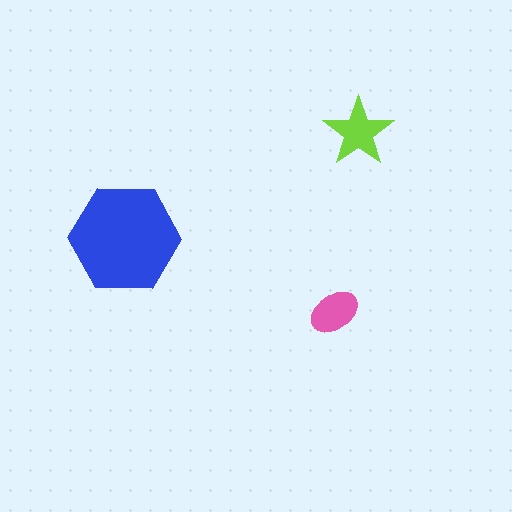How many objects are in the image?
There are 3 objects in the image.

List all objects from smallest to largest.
The pink ellipse, the lime star, the blue hexagon.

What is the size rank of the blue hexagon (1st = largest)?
1st.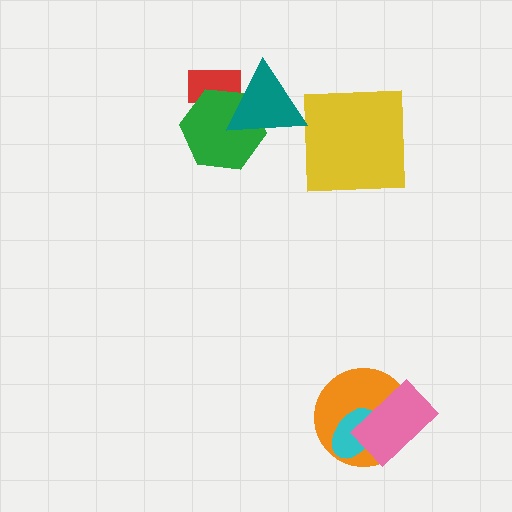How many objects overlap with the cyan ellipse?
2 objects overlap with the cyan ellipse.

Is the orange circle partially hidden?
Yes, it is partially covered by another shape.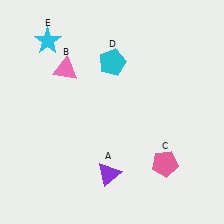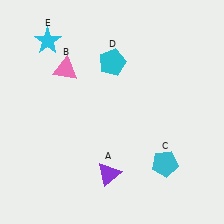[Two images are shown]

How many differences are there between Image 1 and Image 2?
There is 1 difference between the two images.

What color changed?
The pentagon (C) changed from pink in Image 1 to cyan in Image 2.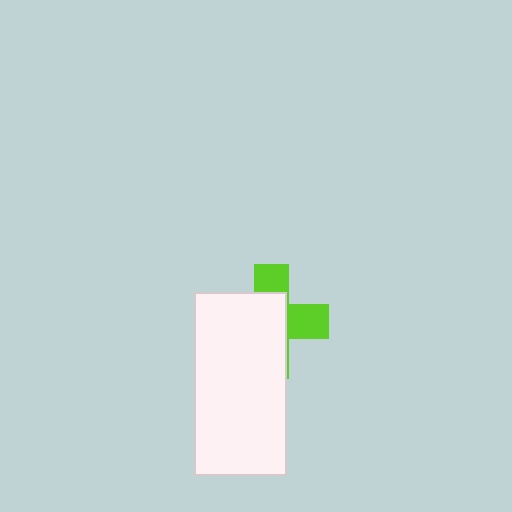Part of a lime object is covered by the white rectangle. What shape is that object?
It is a cross.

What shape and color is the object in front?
The object in front is a white rectangle.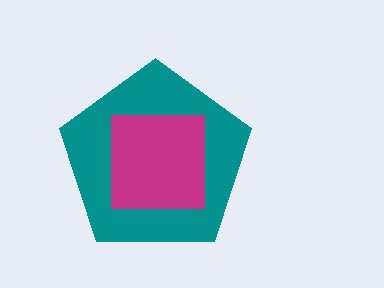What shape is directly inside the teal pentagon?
The magenta square.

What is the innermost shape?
The magenta square.